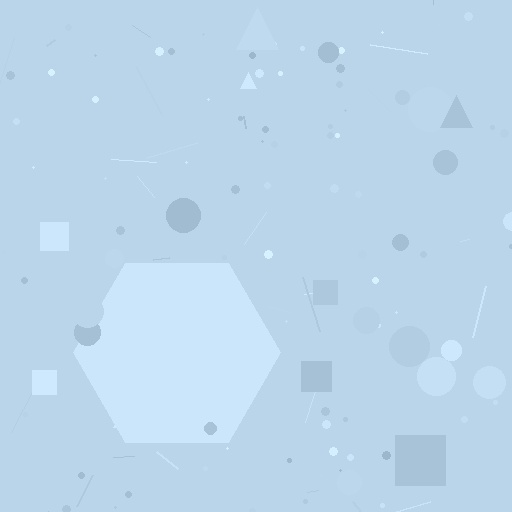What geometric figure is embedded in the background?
A hexagon is embedded in the background.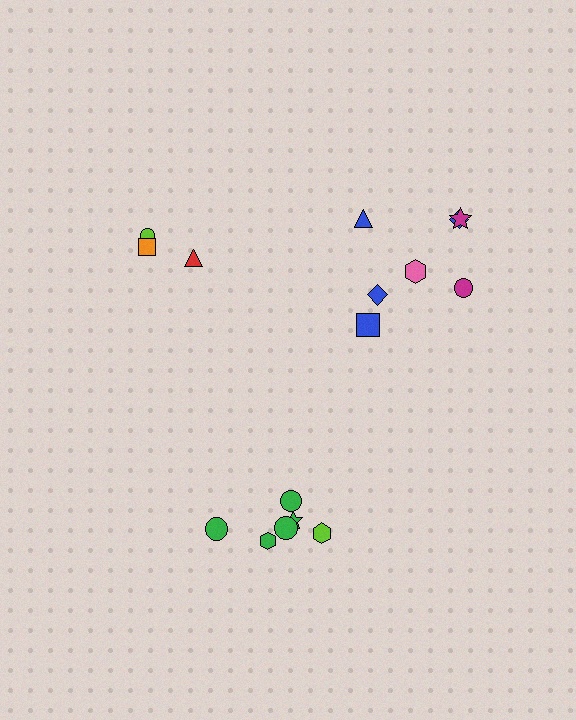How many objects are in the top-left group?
There are 3 objects.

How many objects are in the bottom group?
There are 6 objects.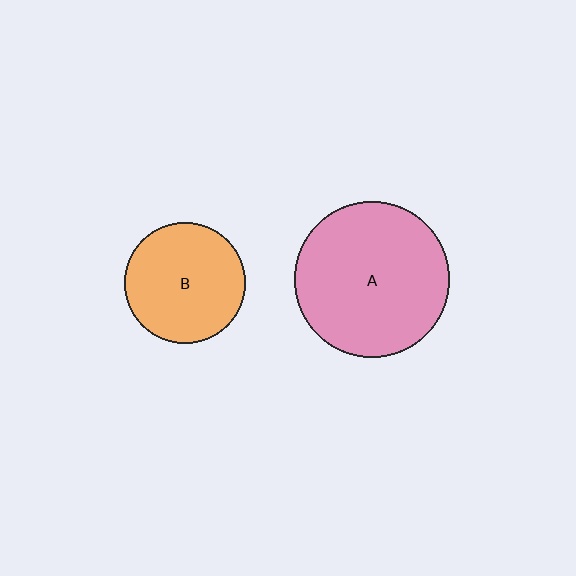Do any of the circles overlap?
No, none of the circles overlap.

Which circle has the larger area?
Circle A (pink).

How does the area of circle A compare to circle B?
Approximately 1.6 times.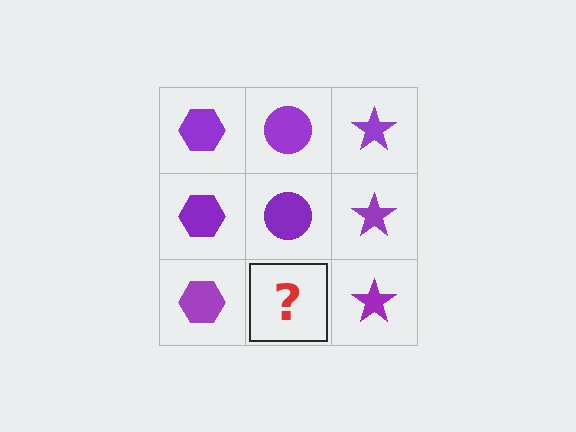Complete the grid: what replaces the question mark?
The question mark should be replaced with a purple circle.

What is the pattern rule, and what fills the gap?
The rule is that each column has a consistent shape. The gap should be filled with a purple circle.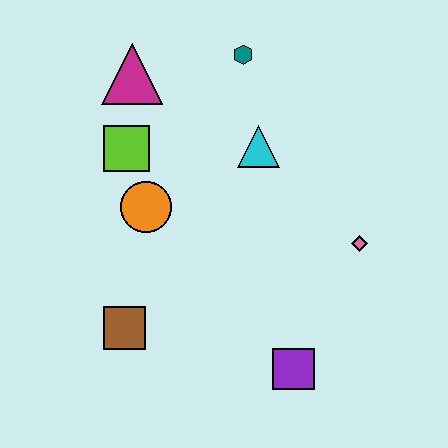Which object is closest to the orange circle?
The lime square is closest to the orange circle.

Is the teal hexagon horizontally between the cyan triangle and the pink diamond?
No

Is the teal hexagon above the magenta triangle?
Yes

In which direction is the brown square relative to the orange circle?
The brown square is below the orange circle.